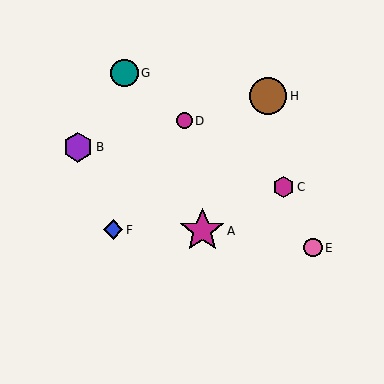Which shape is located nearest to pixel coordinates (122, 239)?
The blue diamond (labeled F) at (113, 230) is nearest to that location.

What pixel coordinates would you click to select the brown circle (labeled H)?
Click at (268, 96) to select the brown circle H.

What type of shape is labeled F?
Shape F is a blue diamond.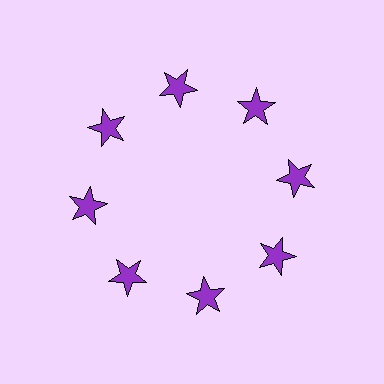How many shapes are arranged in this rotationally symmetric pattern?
There are 8 shapes, arranged in 8 groups of 1.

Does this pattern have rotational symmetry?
Yes, this pattern has 8-fold rotational symmetry. It looks the same after rotating 45 degrees around the center.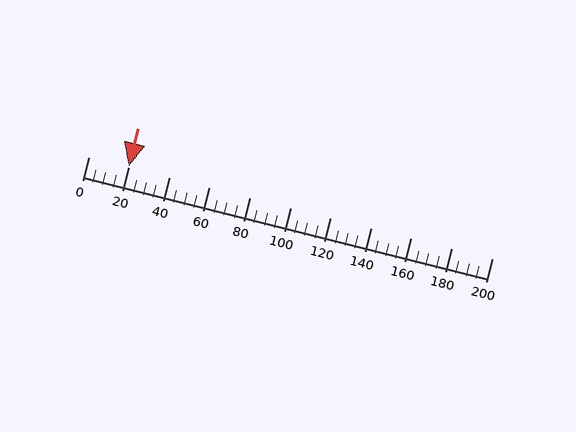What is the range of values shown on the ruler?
The ruler shows values from 0 to 200.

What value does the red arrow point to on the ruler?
The red arrow points to approximately 20.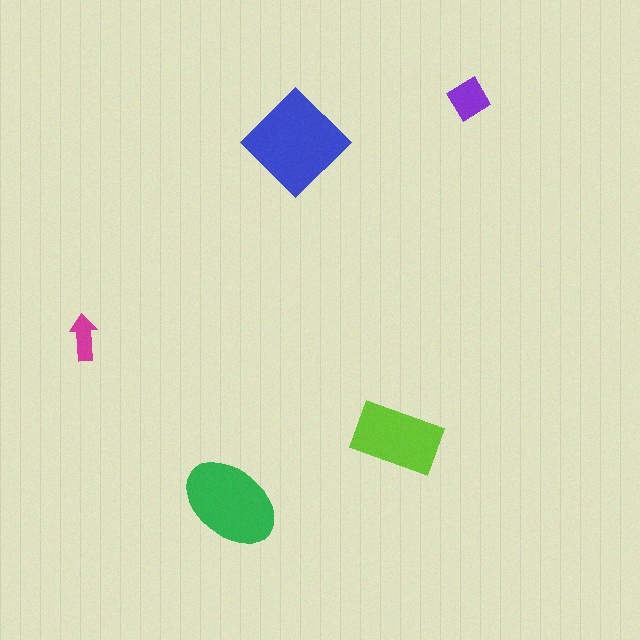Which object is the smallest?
The magenta arrow.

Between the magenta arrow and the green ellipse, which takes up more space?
The green ellipse.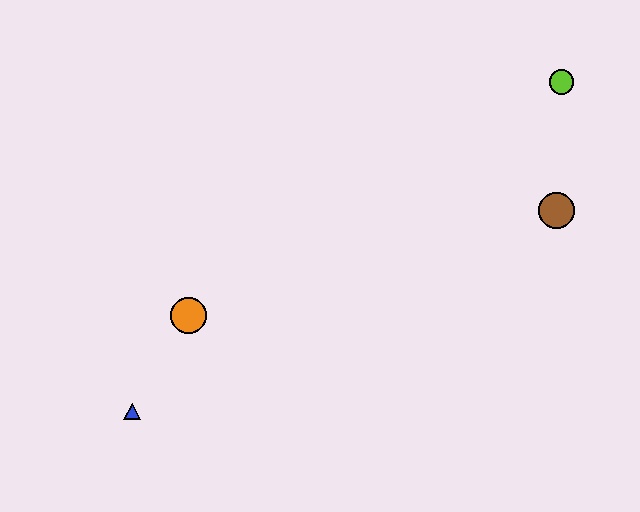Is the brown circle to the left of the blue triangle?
No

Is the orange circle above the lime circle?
No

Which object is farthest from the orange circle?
The lime circle is farthest from the orange circle.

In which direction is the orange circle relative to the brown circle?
The orange circle is to the left of the brown circle.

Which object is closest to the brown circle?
The lime circle is closest to the brown circle.